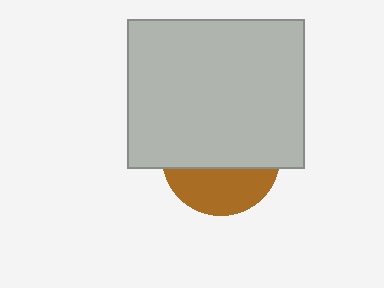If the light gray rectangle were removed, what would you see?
You would see the complete brown circle.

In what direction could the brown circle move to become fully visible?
The brown circle could move down. That would shift it out from behind the light gray rectangle entirely.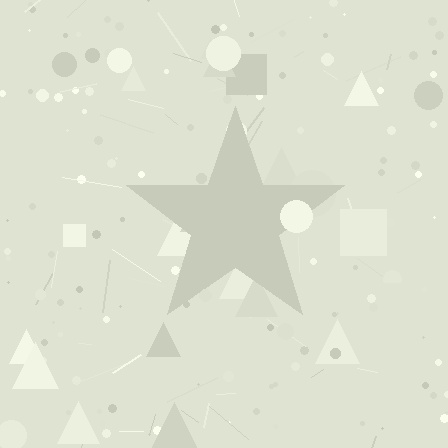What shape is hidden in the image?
A star is hidden in the image.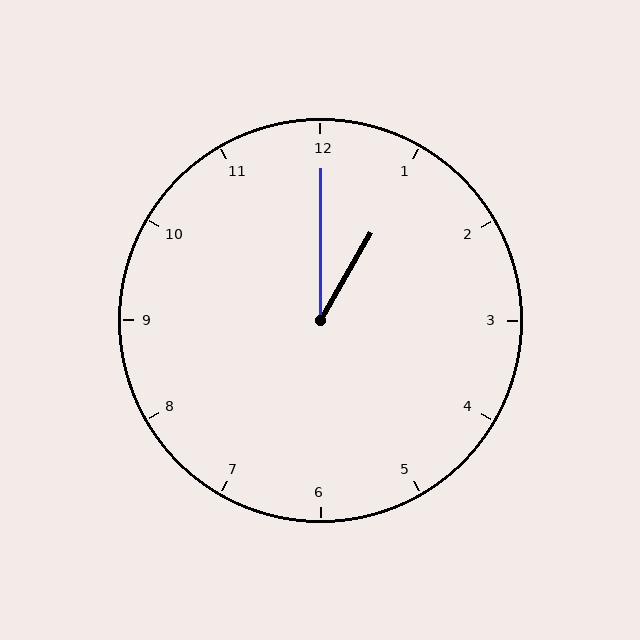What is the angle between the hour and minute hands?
Approximately 30 degrees.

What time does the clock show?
1:00.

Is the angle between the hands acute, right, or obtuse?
It is acute.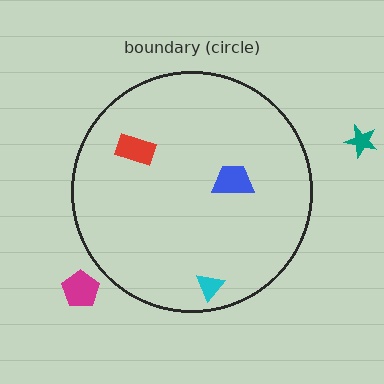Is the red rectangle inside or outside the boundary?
Inside.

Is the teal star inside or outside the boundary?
Outside.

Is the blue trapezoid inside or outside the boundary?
Inside.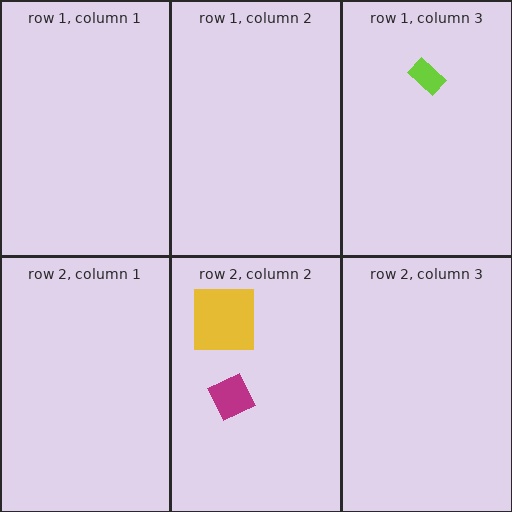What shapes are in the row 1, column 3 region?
The lime rectangle.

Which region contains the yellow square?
The row 2, column 2 region.